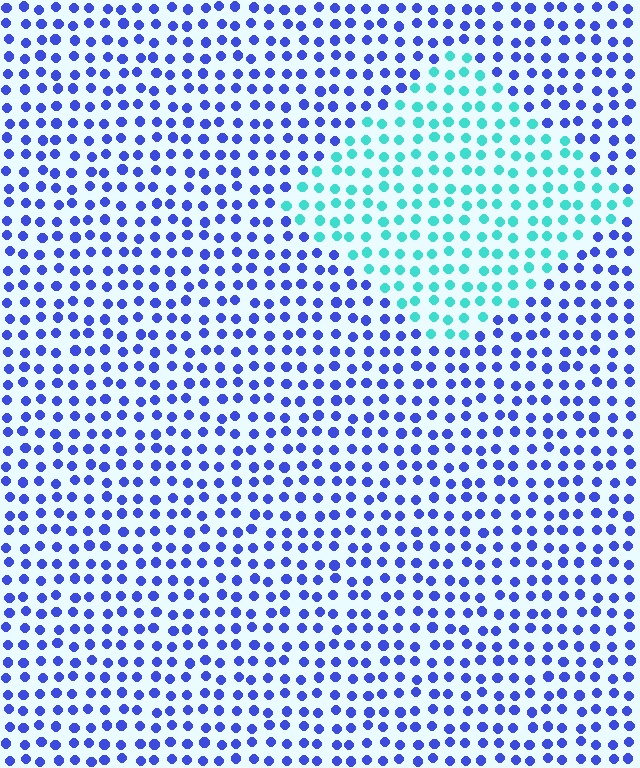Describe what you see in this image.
The image is filled with small blue elements in a uniform arrangement. A diamond-shaped region is visible where the elements are tinted to a slightly different hue, forming a subtle color boundary.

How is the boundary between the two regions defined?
The boundary is defined purely by a slight shift in hue (about 61 degrees). Spacing, size, and orientation are identical on both sides.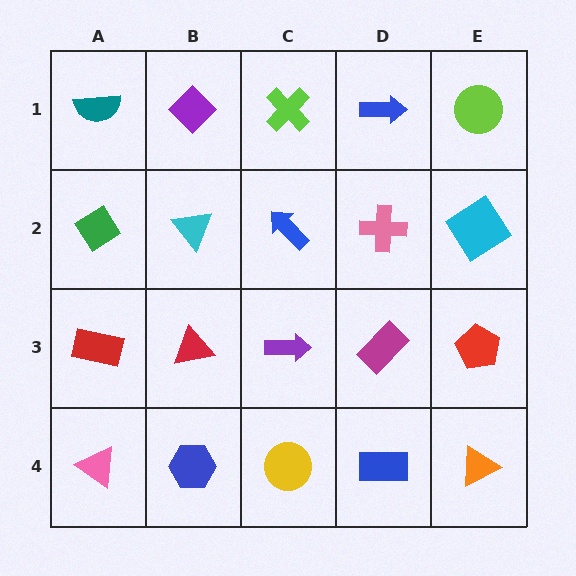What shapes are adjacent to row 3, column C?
A blue arrow (row 2, column C), a yellow circle (row 4, column C), a red triangle (row 3, column B), a magenta rectangle (row 3, column D).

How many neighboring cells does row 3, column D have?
4.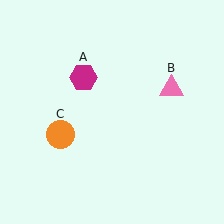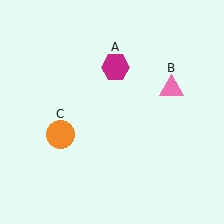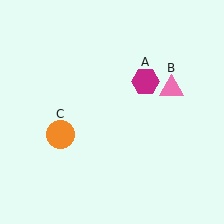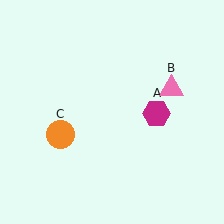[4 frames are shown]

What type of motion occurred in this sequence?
The magenta hexagon (object A) rotated clockwise around the center of the scene.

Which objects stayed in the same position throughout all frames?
Pink triangle (object B) and orange circle (object C) remained stationary.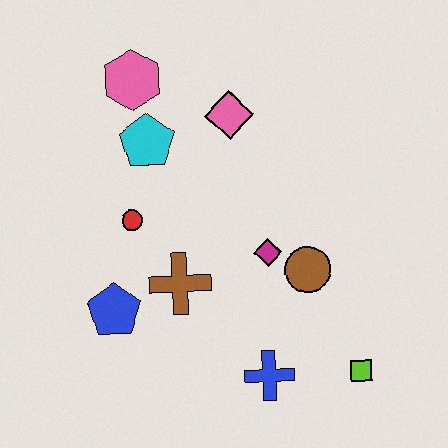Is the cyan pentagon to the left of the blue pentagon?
No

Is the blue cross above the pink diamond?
No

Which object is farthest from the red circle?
The lime square is farthest from the red circle.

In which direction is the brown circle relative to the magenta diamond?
The brown circle is to the right of the magenta diamond.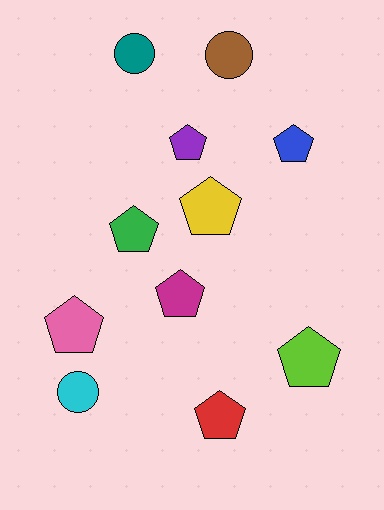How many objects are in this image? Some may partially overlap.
There are 11 objects.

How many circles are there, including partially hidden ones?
There are 3 circles.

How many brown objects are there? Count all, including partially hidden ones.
There is 1 brown object.